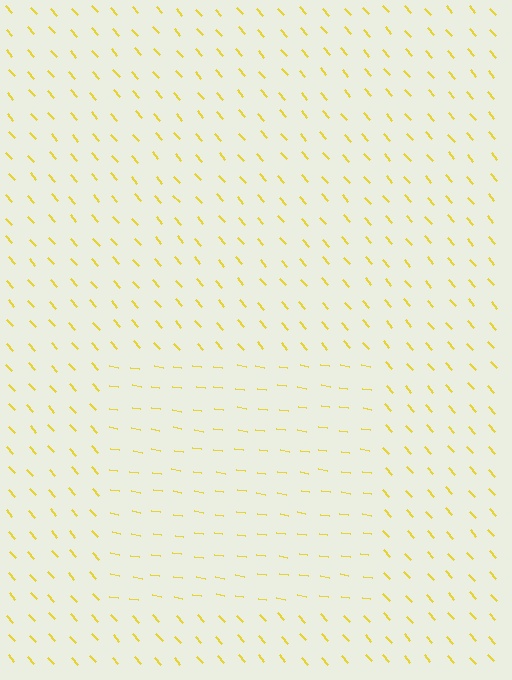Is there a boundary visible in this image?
Yes, there is a texture boundary formed by a change in line orientation.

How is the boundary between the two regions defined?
The boundary is defined purely by a change in line orientation (approximately 40 degrees difference). All lines are the same color and thickness.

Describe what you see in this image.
The image is filled with small yellow line segments. A rectangle region in the image has lines oriented differently from the surrounding lines, creating a visible texture boundary.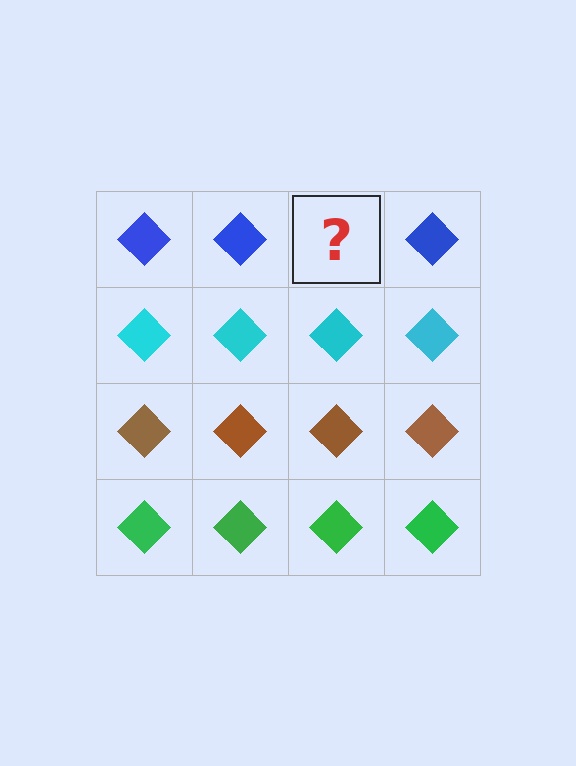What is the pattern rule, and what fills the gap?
The rule is that each row has a consistent color. The gap should be filled with a blue diamond.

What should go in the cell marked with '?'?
The missing cell should contain a blue diamond.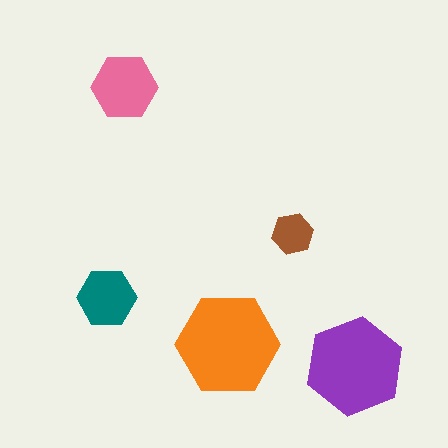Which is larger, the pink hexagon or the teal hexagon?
The pink one.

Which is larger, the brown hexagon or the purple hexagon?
The purple one.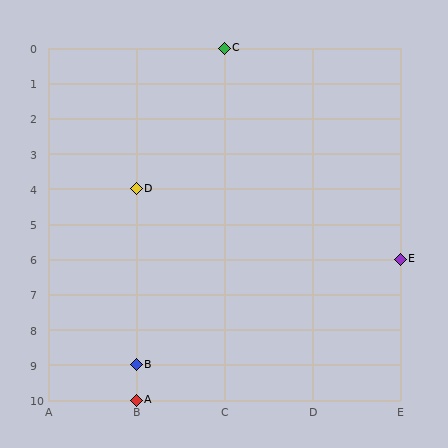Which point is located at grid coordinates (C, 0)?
Point C is at (C, 0).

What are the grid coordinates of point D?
Point D is at grid coordinates (B, 4).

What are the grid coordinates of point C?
Point C is at grid coordinates (C, 0).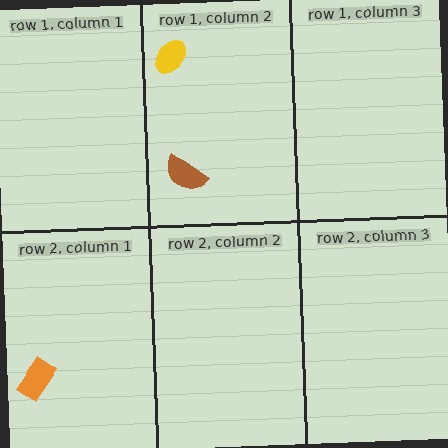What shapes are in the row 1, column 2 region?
The yellow ellipse, the brown semicircle.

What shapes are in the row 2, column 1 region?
The orange rectangle.